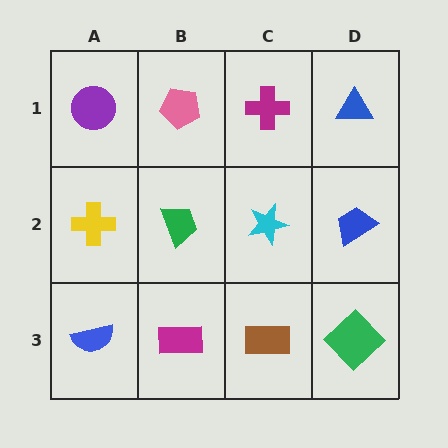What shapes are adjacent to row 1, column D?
A blue trapezoid (row 2, column D), a magenta cross (row 1, column C).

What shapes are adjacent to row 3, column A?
A yellow cross (row 2, column A), a magenta rectangle (row 3, column B).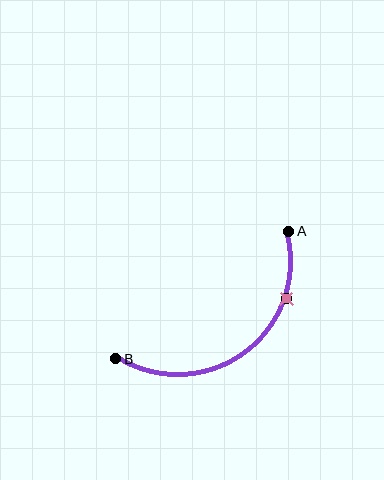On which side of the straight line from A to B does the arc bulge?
The arc bulges below and to the right of the straight line connecting A and B.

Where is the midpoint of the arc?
The arc midpoint is the point on the curve farthest from the straight line joining A and B. It sits below and to the right of that line.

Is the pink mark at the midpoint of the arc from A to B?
No. The pink mark lies on the arc but is closer to endpoint A. The arc midpoint would be at the point on the curve equidistant along the arc from both A and B.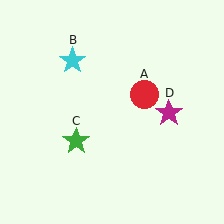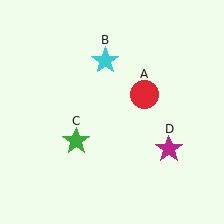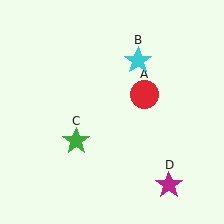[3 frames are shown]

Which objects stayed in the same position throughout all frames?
Red circle (object A) and green star (object C) remained stationary.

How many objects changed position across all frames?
2 objects changed position: cyan star (object B), magenta star (object D).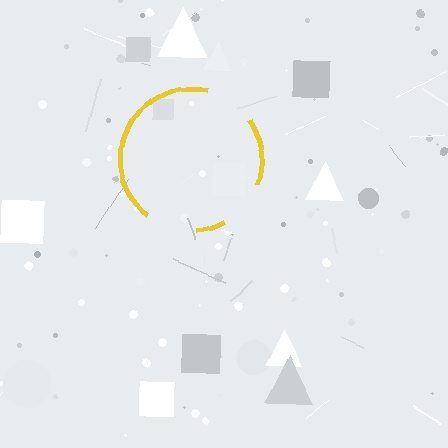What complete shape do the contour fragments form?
The contour fragments form a circle.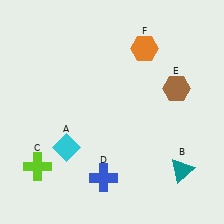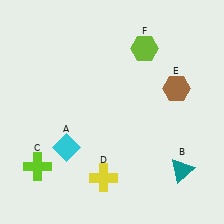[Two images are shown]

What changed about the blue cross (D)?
In Image 1, D is blue. In Image 2, it changed to yellow.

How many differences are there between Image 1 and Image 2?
There are 2 differences between the two images.